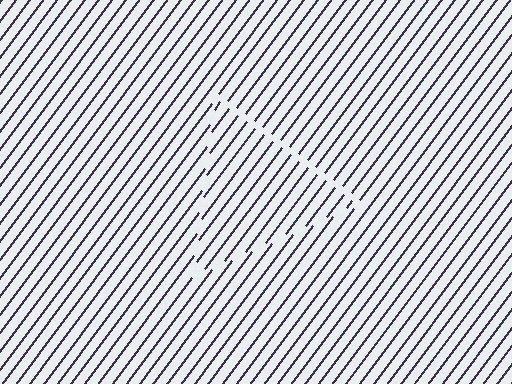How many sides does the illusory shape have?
3 sides — the line-ends trace a triangle.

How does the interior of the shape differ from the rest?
The interior of the shape contains the same grating, shifted by half a period — the contour is defined by the phase discontinuity where line-ends from the inner and outer gratings abut.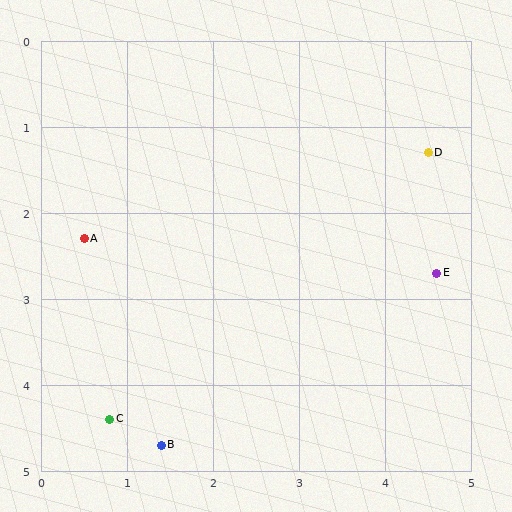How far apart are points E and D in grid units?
Points E and D are about 1.4 grid units apart.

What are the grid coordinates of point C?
Point C is at approximately (0.8, 4.4).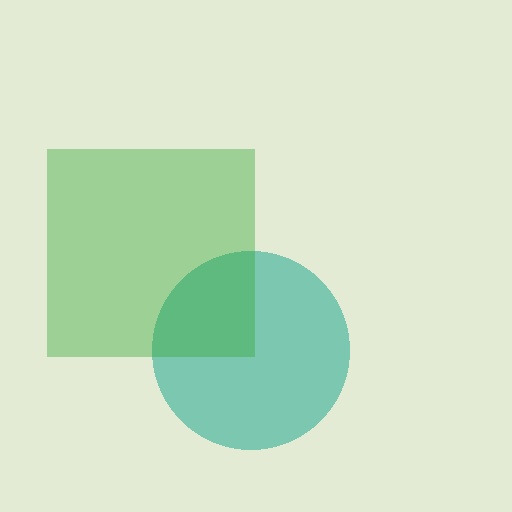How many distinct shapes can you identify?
There are 2 distinct shapes: a teal circle, a green square.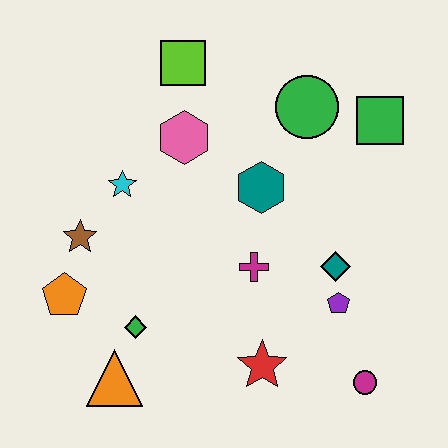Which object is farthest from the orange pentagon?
The green square is farthest from the orange pentagon.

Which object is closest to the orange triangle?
The green diamond is closest to the orange triangle.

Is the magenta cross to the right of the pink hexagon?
Yes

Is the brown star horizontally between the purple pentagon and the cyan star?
No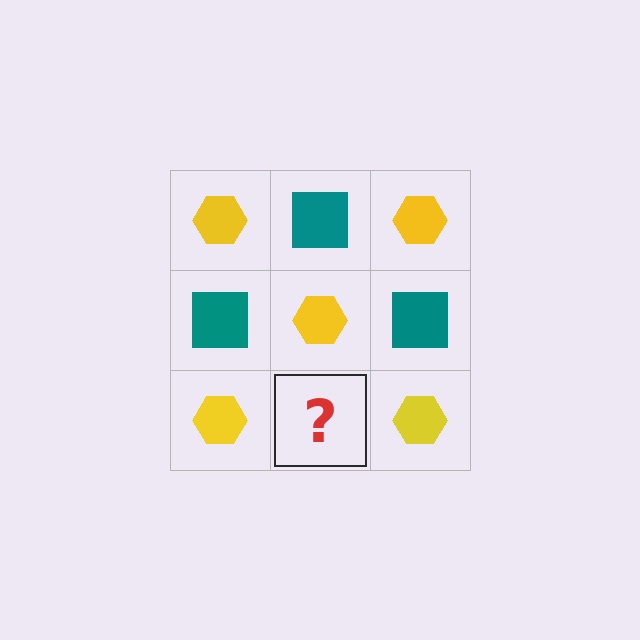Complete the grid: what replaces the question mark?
The question mark should be replaced with a teal square.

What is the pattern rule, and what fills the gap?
The rule is that it alternates yellow hexagon and teal square in a checkerboard pattern. The gap should be filled with a teal square.